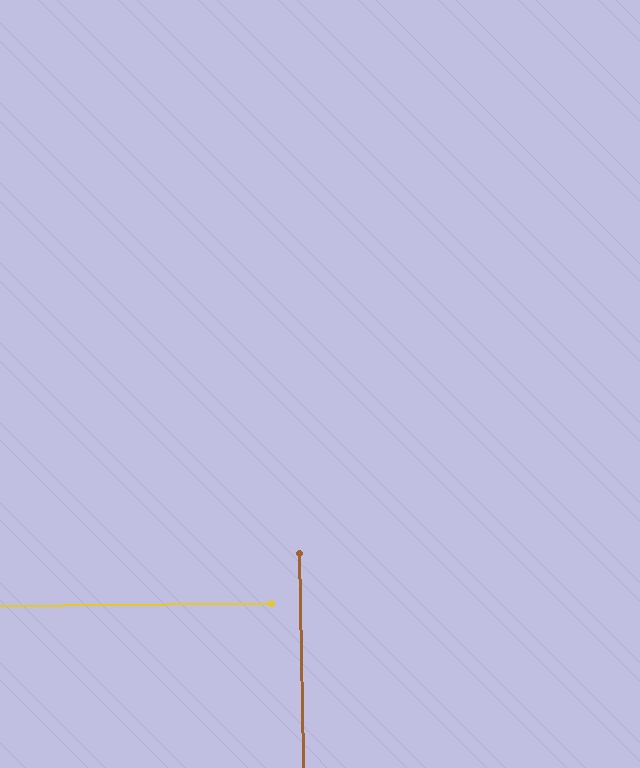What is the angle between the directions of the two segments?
Approximately 89 degrees.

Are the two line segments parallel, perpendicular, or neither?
Perpendicular — they meet at approximately 89°.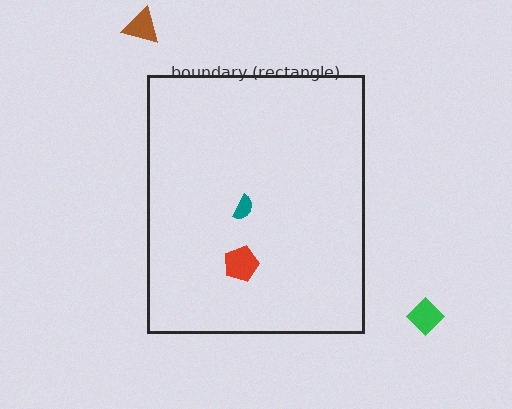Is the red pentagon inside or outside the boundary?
Inside.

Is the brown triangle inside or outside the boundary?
Outside.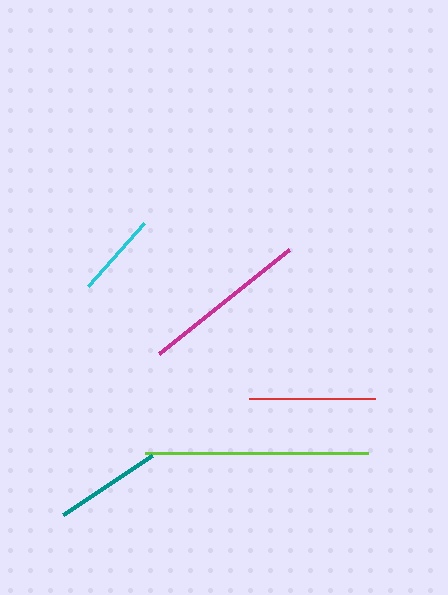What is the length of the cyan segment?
The cyan segment is approximately 84 pixels long.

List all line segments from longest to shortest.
From longest to shortest: lime, magenta, red, teal, cyan.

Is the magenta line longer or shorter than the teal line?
The magenta line is longer than the teal line.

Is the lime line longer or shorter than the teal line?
The lime line is longer than the teal line.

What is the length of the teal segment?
The teal segment is approximately 107 pixels long.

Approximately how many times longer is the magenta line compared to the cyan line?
The magenta line is approximately 2.0 times the length of the cyan line.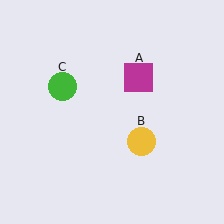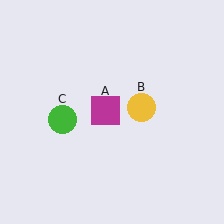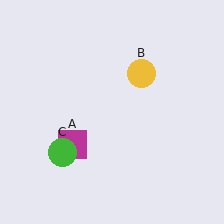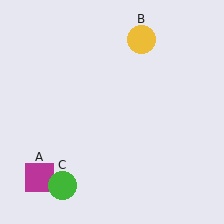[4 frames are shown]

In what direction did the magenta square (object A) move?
The magenta square (object A) moved down and to the left.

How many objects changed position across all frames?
3 objects changed position: magenta square (object A), yellow circle (object B), green circle (object C).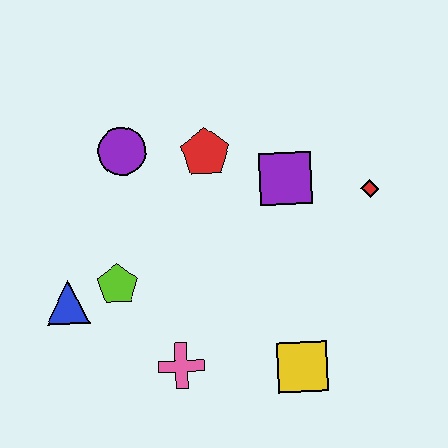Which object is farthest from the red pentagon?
The yellow square is farthest from the red pentagon.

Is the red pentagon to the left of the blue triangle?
No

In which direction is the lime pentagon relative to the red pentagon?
The lime pentagon is below the red pentagon.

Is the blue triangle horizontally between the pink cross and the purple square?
No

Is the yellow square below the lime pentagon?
Yes